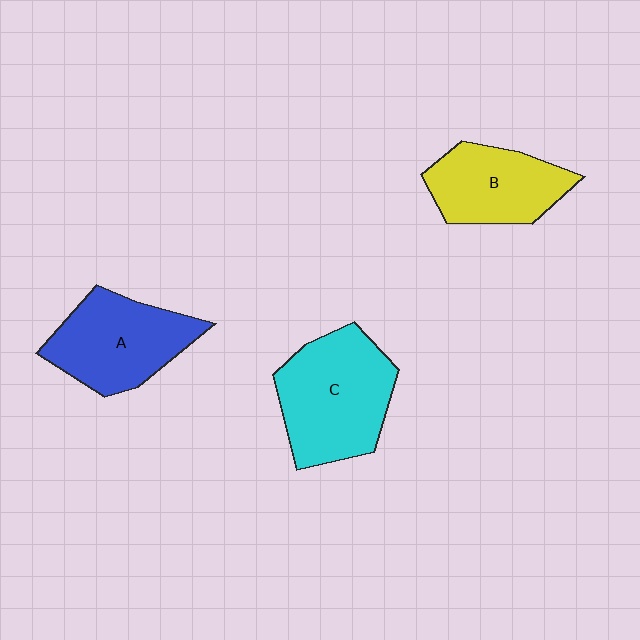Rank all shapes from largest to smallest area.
From largest to smallest: C (cyan), A (blue), B (yellow).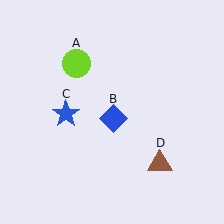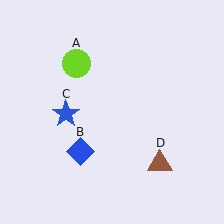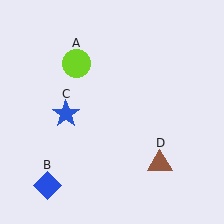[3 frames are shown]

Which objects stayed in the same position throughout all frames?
Lime circle (object A) and blue star (object C) and brown triangle (object D) remained stationary.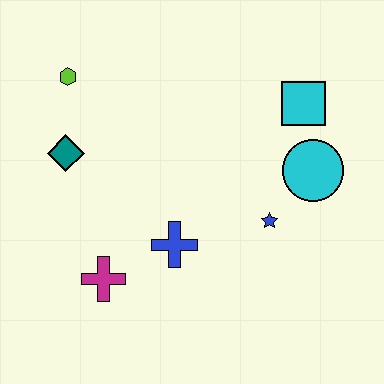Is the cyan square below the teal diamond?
No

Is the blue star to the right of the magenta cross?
Yes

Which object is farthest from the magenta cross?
The cyan square is farthest from the magenta cross.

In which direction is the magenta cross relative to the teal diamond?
The magenta cross is below the teal diamond.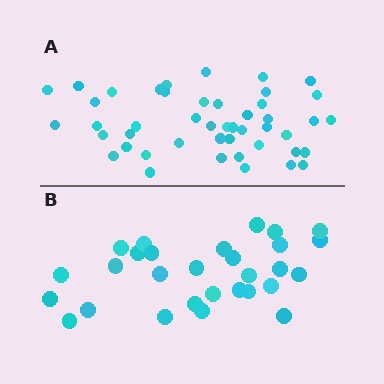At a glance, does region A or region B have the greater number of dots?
Region A (the top region) has more dots.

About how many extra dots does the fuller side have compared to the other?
Region A has approximately 15 more dots than region B.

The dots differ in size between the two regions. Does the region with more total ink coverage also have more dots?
No. Region B has more total ink coverage because its dots are larger, but region A actually contains more individual dots. Total area can be misleading — the number of items is what matters here.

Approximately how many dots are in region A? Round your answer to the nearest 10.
About 50 dots. (The exact count is 46, which rounds to 50.)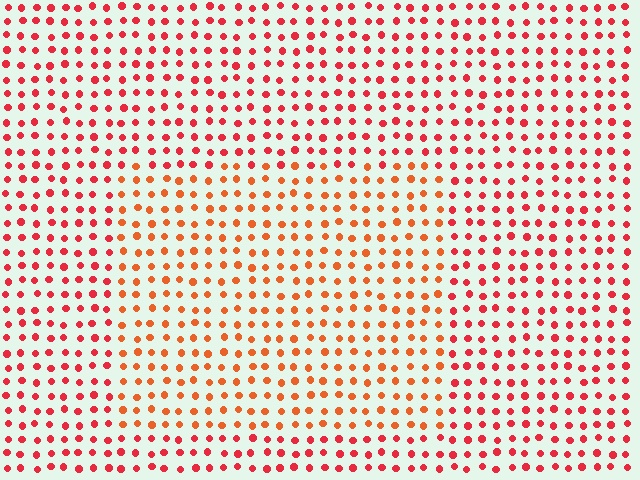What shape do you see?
I see a rectangle.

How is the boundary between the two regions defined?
The boundary is defined purely by a slight shift in hue (about 25 degrees). Spacing, size, and orientation are identical on both sides.